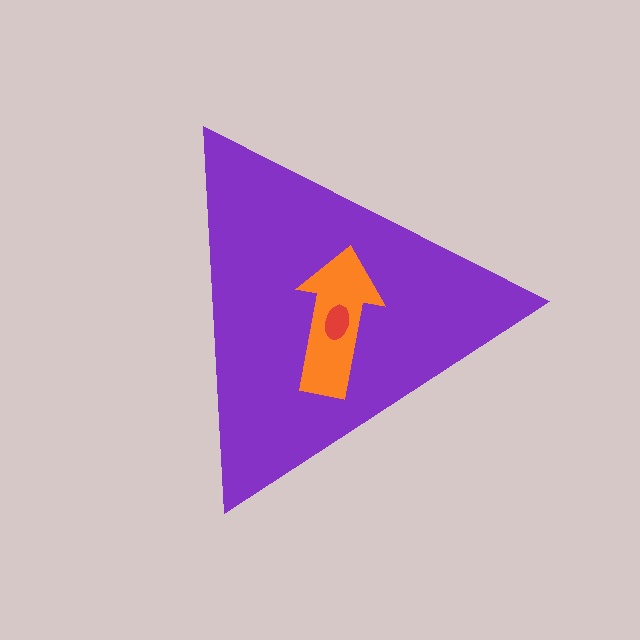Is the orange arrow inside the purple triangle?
Yes.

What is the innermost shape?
The red ellipse.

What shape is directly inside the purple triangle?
The orange arrow.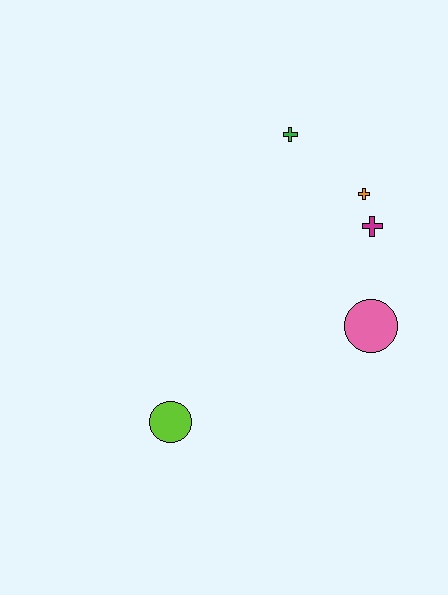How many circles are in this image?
There are 2 circles.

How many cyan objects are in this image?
There are no cyan objects.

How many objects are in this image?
There are 5 objects.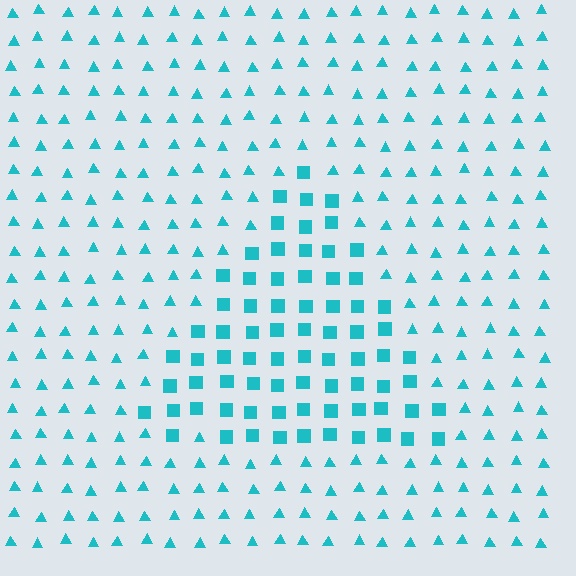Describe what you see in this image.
The image is filled with small cyan elements arranged in a uniform grid. A triangle-shaped region contains squares, while the surrounding area contains triangles. The boundary is defined purely by the change in element shape.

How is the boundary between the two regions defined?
The boundary is defined by a change in element shape: squares inside vs. triangles outside. All elements share the same color and spacing.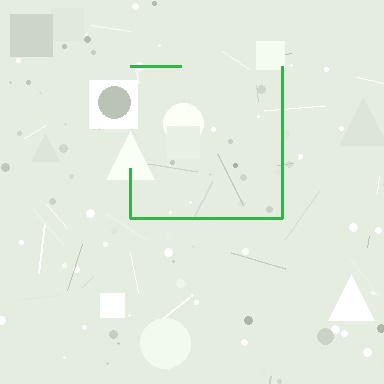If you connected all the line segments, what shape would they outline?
They would outline a square.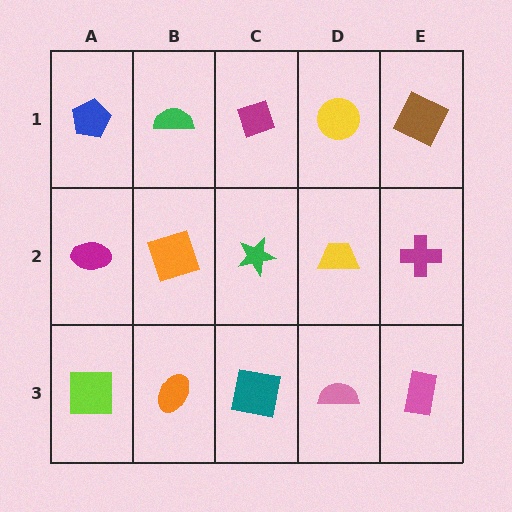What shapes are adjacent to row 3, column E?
A magenta cross (row 2, column E), a pink semicircle (row 3, column D).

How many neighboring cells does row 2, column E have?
3.